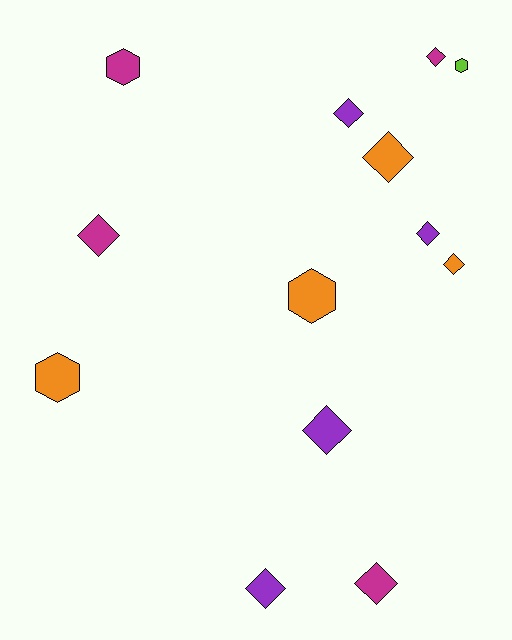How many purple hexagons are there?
There are no purple hexagons.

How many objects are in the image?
There are 13 objects.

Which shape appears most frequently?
Diamond, with 9 objects.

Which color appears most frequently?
Purple, with 4 objects.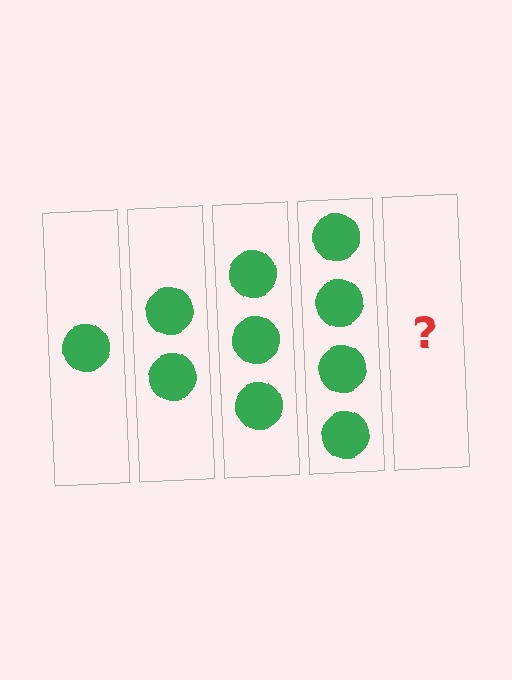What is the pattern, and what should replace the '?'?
The pattern is that each step adds one more circle. The '?' should be 5 circles.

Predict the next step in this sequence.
The next step is 5 circles.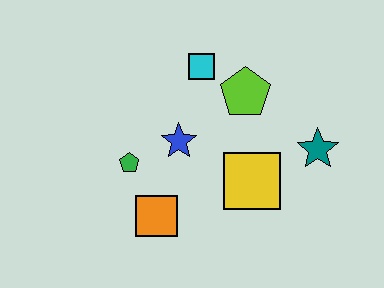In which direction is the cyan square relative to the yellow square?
The cyan square is above the yellow square.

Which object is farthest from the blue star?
The teal star is farthest from the blue star.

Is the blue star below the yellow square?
No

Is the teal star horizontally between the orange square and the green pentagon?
No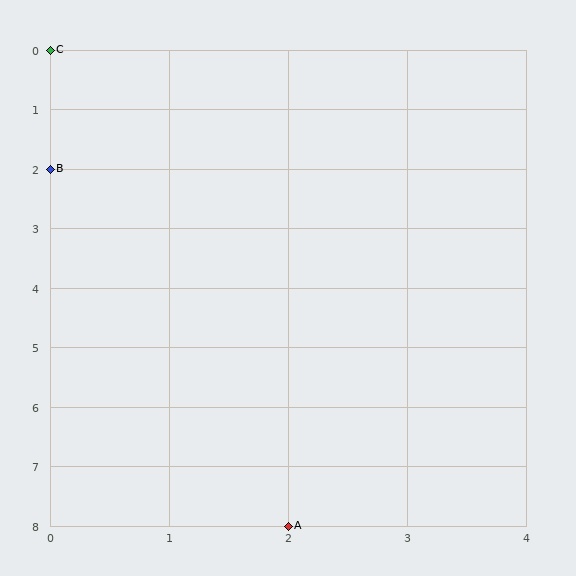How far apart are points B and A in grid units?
Points B and A are 2 columns and 6 rows apart (about 6.3 grid units diagonally).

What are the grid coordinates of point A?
Point A is at grid coordinates (2, 8).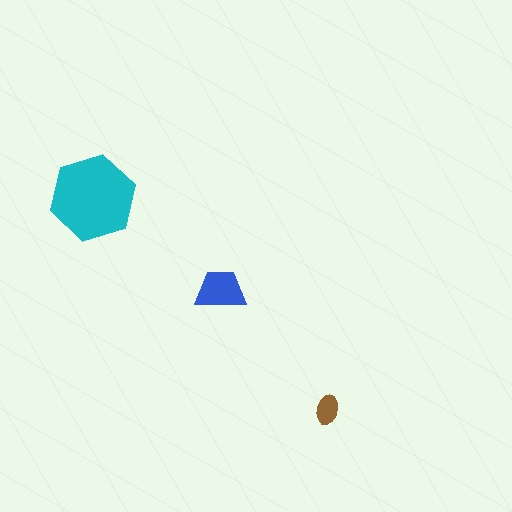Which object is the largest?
The cyan hexagon.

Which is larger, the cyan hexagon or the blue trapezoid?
The cyan hexagon.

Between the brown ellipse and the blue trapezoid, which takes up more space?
The blue trapezoid.